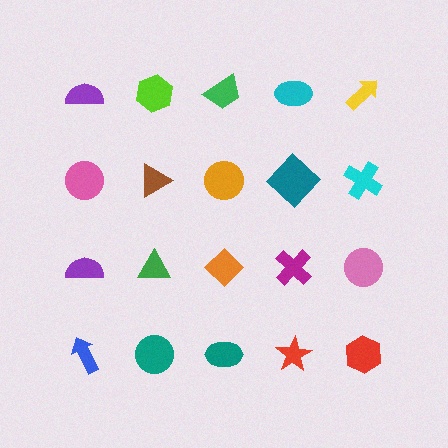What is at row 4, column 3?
A teal ellipse.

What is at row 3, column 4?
A magenta cross.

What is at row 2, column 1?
A pink circle.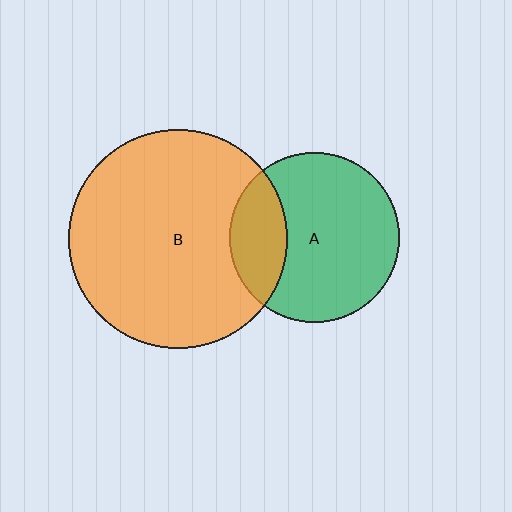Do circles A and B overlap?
Yes.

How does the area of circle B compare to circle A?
Approximately 1.7 times.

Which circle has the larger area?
Circle B (orange).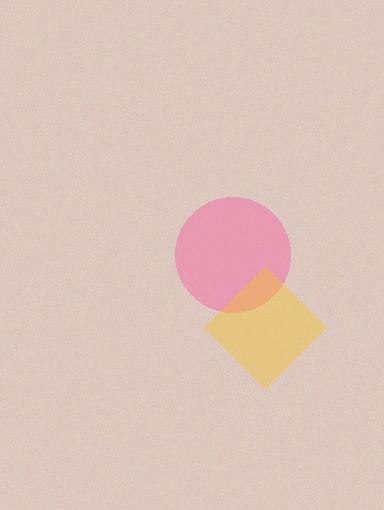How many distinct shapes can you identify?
There are 2 distinct shapes: a pink circle, a yellow diamond.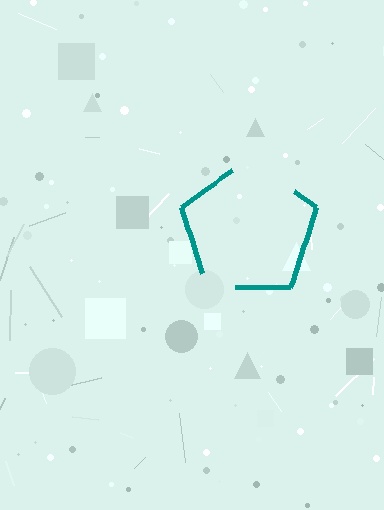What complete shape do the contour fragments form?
The contour fragments form a pentagon.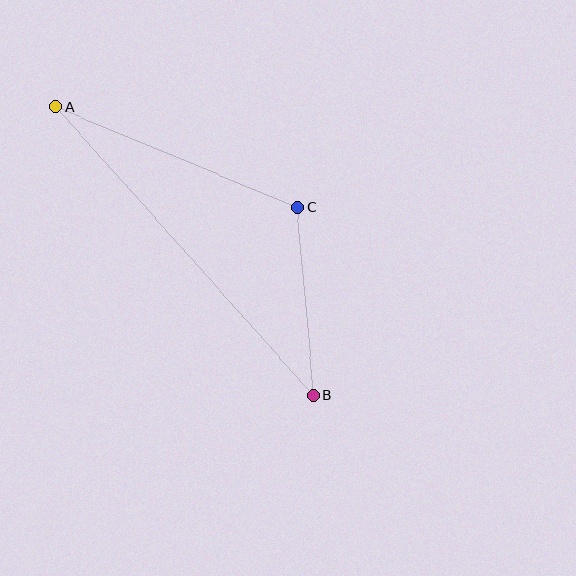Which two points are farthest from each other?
Points A and B are farthest from each other.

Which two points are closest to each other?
Points B and C are closest to each other.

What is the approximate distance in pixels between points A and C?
The distance between A and C is approximately 261 pixels.